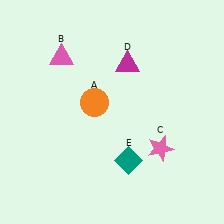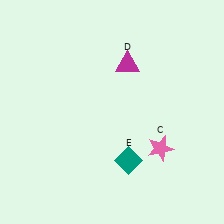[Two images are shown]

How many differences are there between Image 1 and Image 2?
There are 2 differences between the two images.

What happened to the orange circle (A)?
The orange circle (A) was removed in Image 2. It was in the top-left area of Image 1.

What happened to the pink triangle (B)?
The pink triangle (B) was removed in Image 2. It was in the top-left area of Image 1.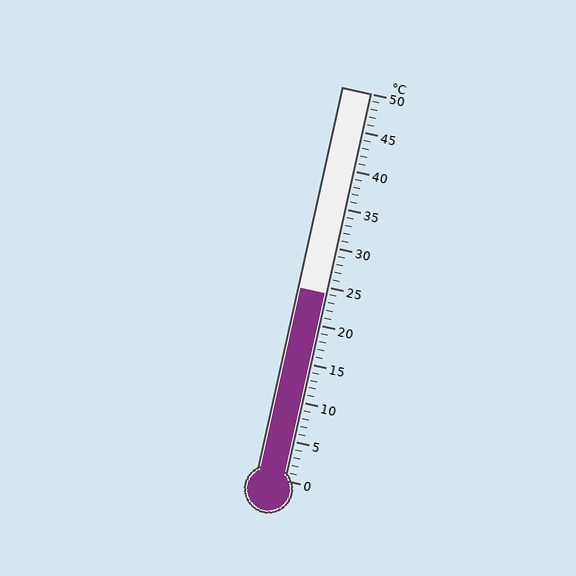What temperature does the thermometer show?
The thermometer shows approximately 24°C.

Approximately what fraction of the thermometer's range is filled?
The thermometer is filled to approximately 50% of its range.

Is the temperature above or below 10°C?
The temperature is above 10°C.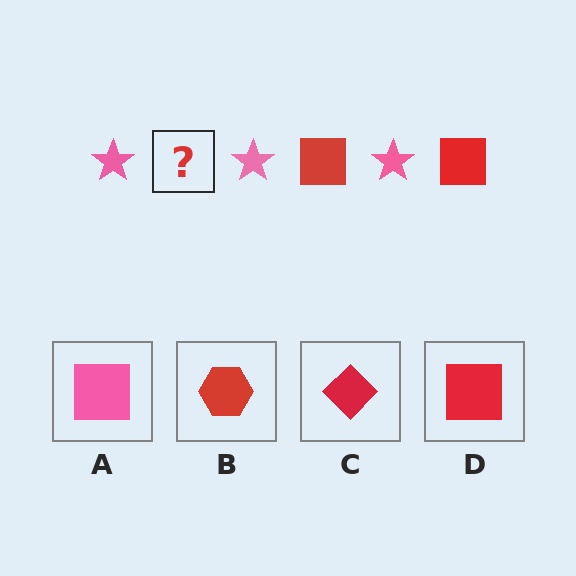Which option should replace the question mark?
Option D.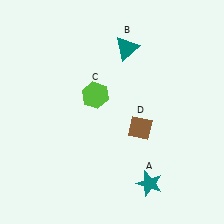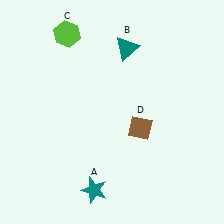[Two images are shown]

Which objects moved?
The objects that moved are: the teal star (A), the lime hexagon (C).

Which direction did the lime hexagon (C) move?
The lime hexagon (C) moved up.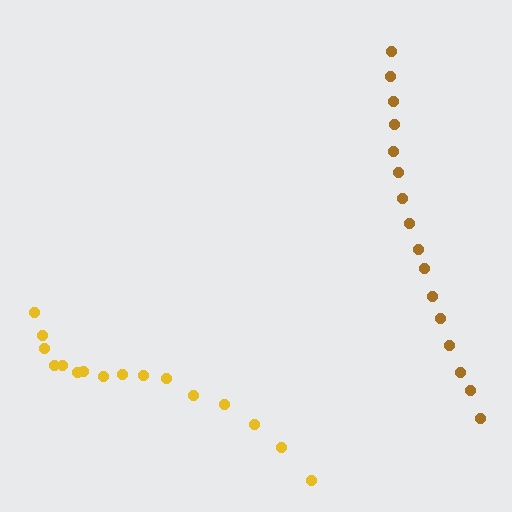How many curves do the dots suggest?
There are 2 distinct paths.